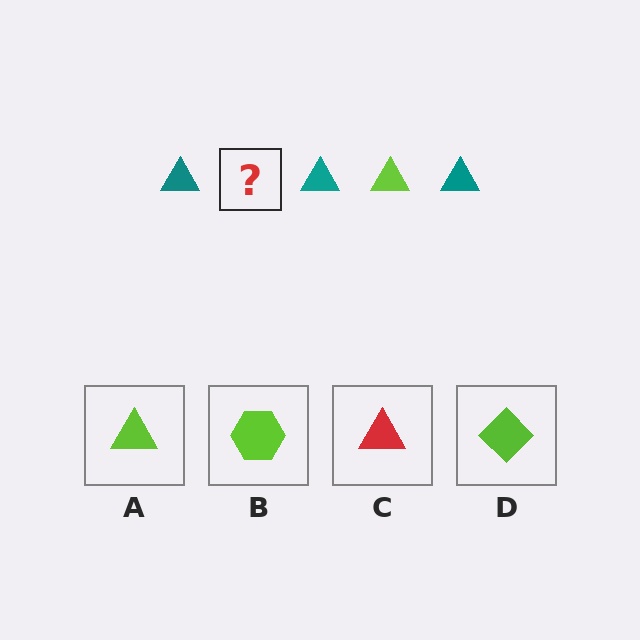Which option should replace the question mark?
Option A.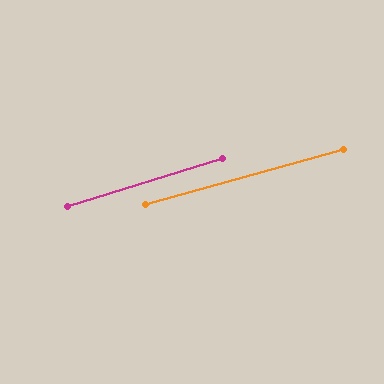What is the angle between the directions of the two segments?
Approximately 2 degrees.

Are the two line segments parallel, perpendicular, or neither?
Parallel — their directions differ by only 1.5°.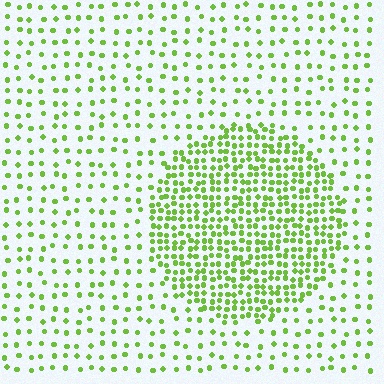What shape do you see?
I see a circle.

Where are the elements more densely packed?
The elements are more densely packed inside the circle boundary.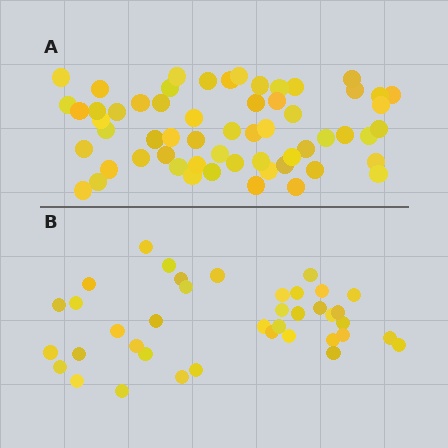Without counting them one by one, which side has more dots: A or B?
Region A (the top region) has more dots.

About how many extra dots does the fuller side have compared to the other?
Region A has approximately 20 more dots than region B.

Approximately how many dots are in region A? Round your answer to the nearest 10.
About 60 dots. (The exact count is 59, which rounds to 60.)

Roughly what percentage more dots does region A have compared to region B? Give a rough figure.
About 50% more.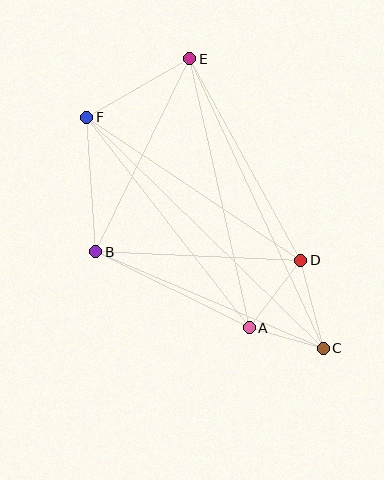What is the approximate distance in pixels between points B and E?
The distance between B and E is approximately 214 pixels.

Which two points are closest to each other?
Points A and C are closest to each other.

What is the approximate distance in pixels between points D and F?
The distance between D and F is approximately 258 pixels.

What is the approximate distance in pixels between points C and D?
The distance between C and D is approximately 91 pixels.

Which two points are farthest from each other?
Points C and F are farthest from each other.